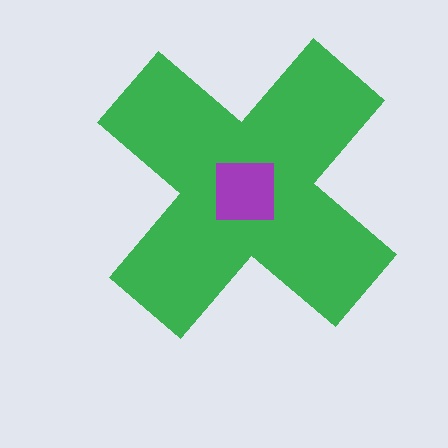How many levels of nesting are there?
2.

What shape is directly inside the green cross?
The purple square.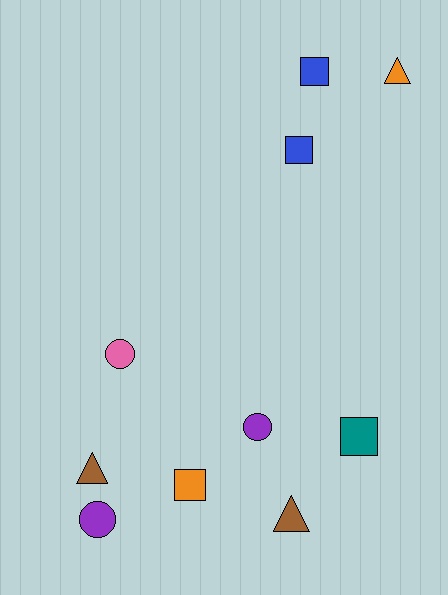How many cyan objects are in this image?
There are no cyan objects.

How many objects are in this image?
There are 10 objects.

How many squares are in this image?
There are 4 squares.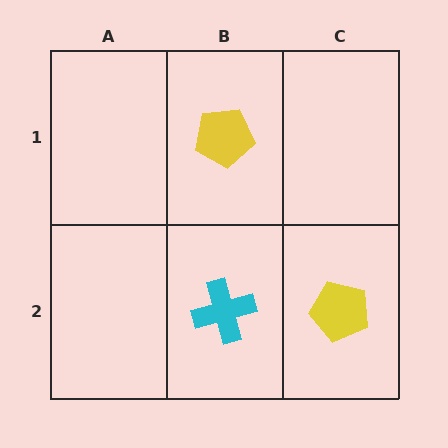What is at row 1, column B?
A yellow pentagon.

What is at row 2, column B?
A cyan cross.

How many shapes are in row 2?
2 shapes.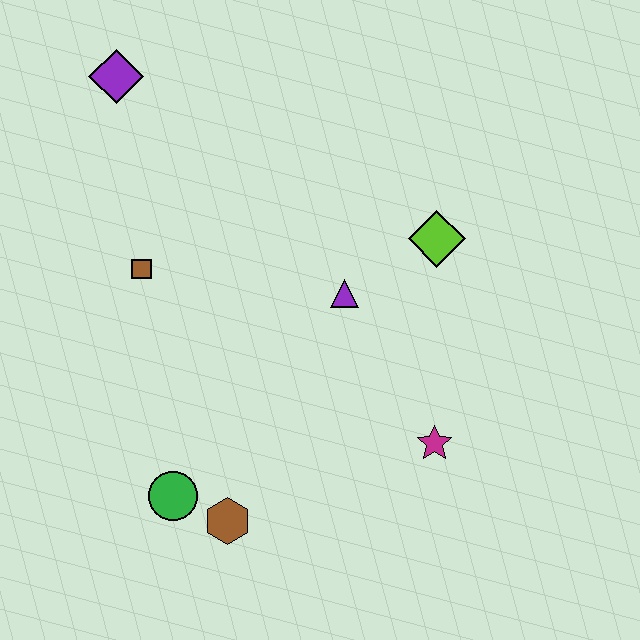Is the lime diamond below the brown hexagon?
No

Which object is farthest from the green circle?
The purple diamond is farthest from the green circle.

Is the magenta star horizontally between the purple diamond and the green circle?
No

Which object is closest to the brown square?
The purple diamond is closest to the brown square.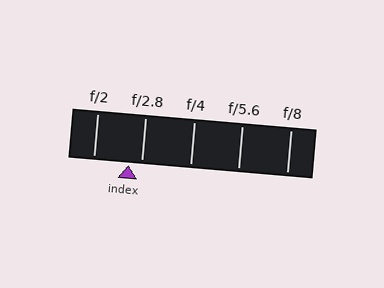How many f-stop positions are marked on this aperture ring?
There are 5 f-stop positions marked.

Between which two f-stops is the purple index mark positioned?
The index mark is between f/2 and f/2.8.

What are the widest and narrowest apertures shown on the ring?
The widest aperture shown is f/2 and the narrowest is f/8.